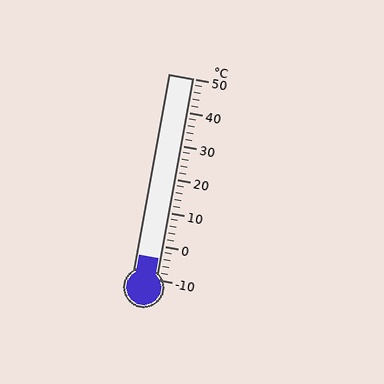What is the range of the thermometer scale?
The thermometer scale ranges from -10°C to 50°C.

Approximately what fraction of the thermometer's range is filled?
The thermometer is filled to approximately 10% of its range.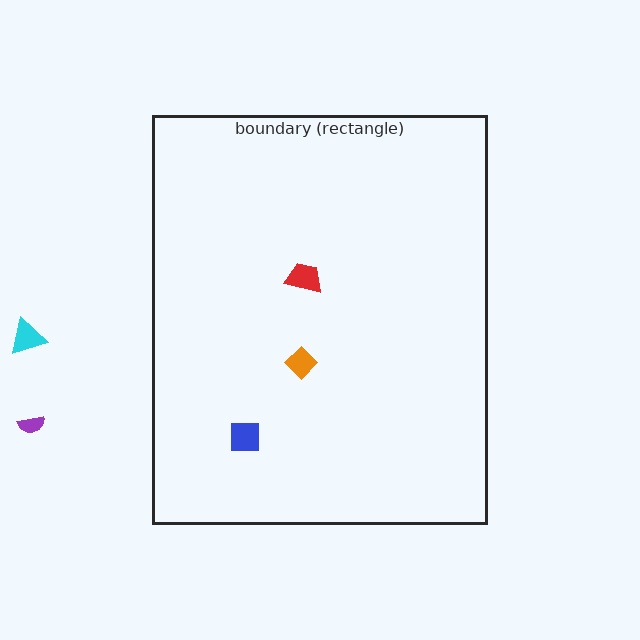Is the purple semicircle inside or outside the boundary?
Outside.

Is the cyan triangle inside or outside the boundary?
Outside.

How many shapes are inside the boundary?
3 inside, 2 outside.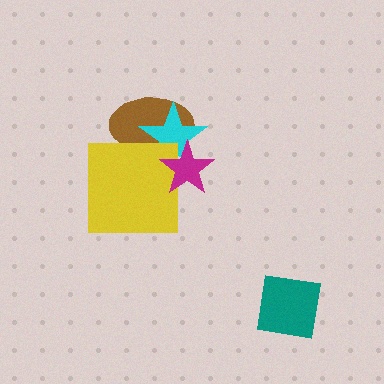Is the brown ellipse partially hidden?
Yes, it is partially covered by another shape.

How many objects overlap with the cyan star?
3 objects overlap with the cyan star.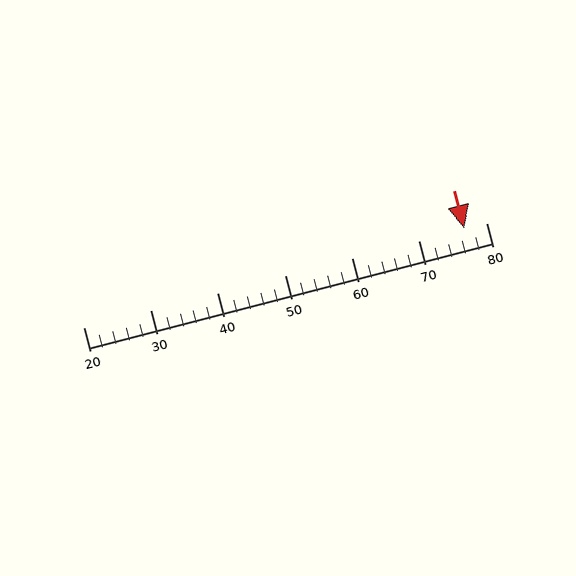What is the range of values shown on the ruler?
The ruler shows values from 20 to 80.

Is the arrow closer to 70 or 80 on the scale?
The arrow is closer to 80.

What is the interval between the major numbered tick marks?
The major tick marks are spaced 10 units apart.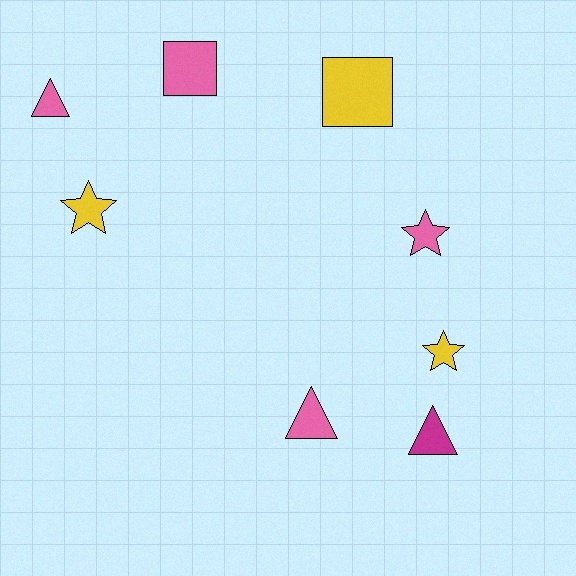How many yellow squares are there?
There is 1 yellow square.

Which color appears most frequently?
Pink, with 4 objects.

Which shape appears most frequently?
Star, with 3 objects.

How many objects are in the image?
There are 8 objects.